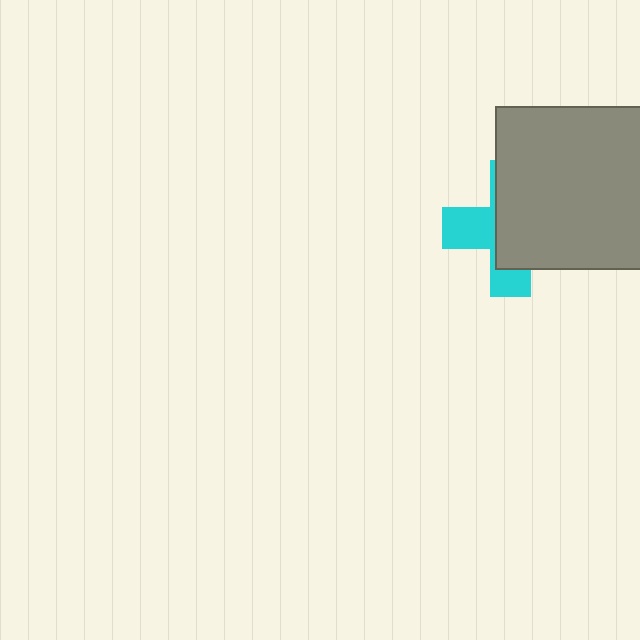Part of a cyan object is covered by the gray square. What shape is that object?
It is a cross.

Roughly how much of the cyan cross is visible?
A small part of it is visible (roughly 39%).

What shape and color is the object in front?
The object in front is a gray square.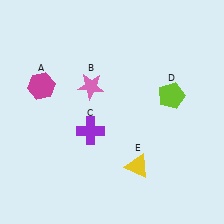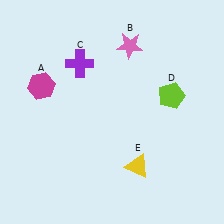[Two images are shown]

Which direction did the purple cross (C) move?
The purple cross (C) moved up.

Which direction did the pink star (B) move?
The pink star (B) moved up.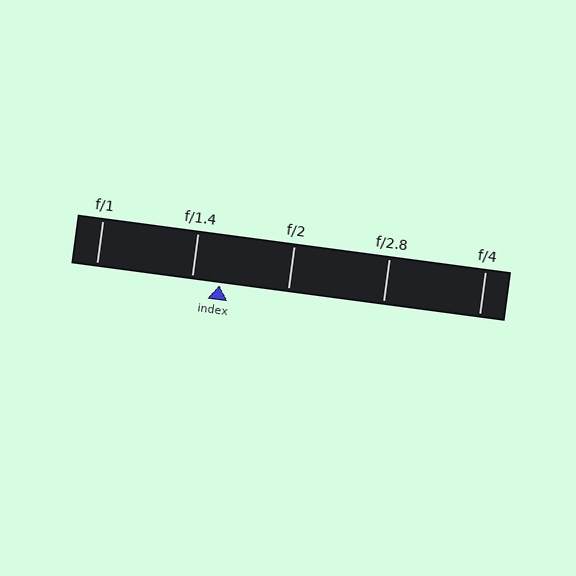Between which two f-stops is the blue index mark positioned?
The index mark is between f/1.4 and f/2.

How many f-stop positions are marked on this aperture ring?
There are 5 f-stop positions marked.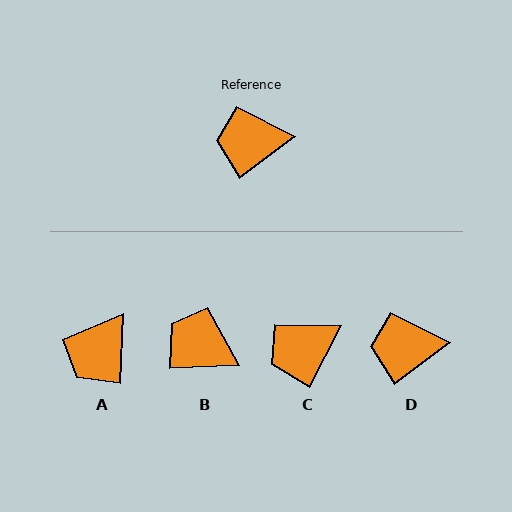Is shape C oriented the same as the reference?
No, it is off by about 26 degrees.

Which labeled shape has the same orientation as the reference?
D.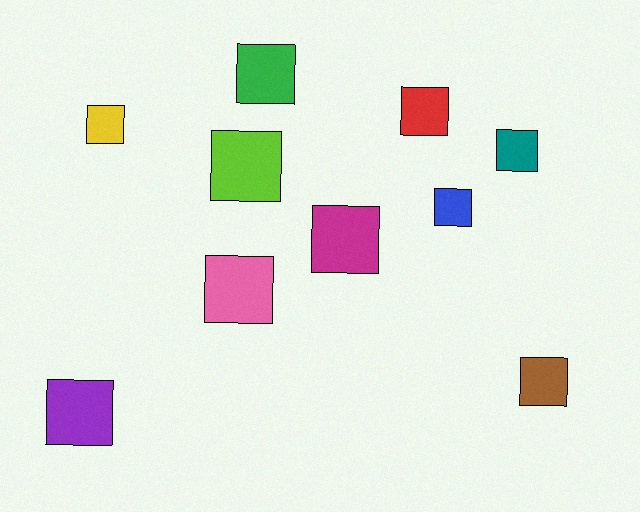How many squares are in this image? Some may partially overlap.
There are 10 squares.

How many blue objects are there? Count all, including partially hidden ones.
There is 1 blue object.